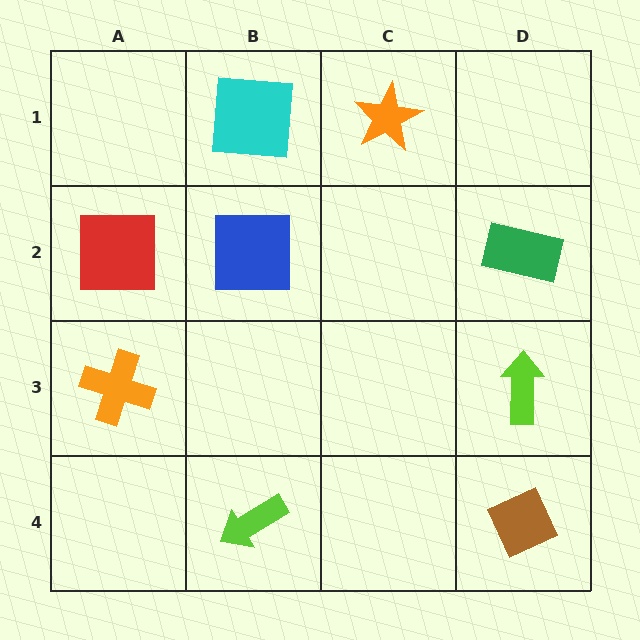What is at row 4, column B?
A lime arrow.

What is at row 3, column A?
An orange cross.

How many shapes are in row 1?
2 shapes.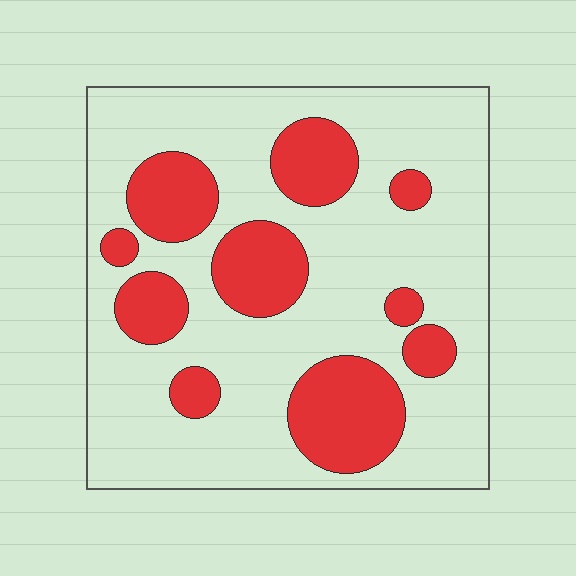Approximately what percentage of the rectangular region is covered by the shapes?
Approximately 25%.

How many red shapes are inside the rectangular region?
10.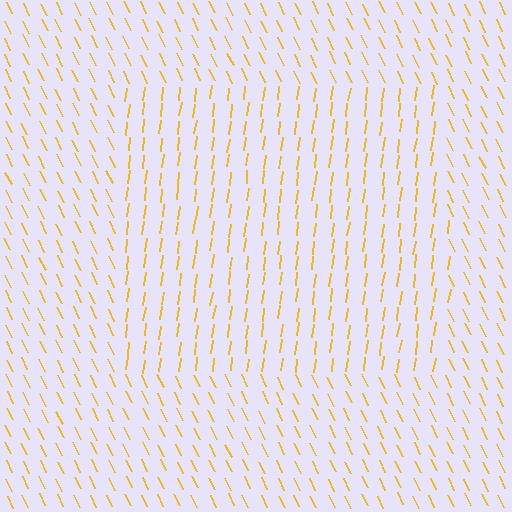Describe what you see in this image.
The image is filled with small yellow line segments. A rectangle region in the image has lines oriented differently from the surrounding lines, creating a visible texture boundary.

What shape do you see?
I see a rectangle.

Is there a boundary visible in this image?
Yes, there is a texture boundary formed by a change in line orientation.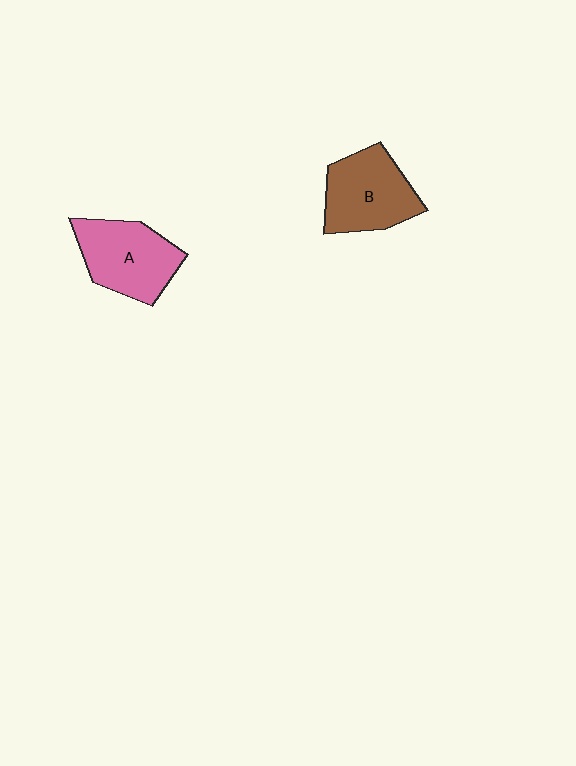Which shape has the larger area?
Shape A (pink).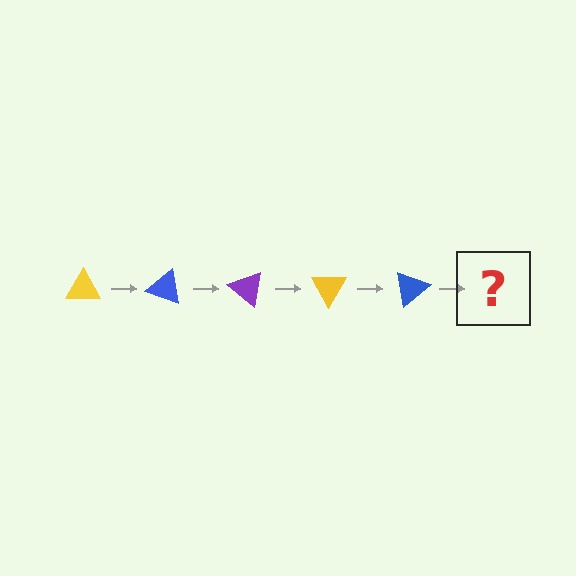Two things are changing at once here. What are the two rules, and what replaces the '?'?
The two rules are that it rotates 20 degrees each step and the color cycles through yellow, blue, and purple. The '?' should be a purple triangle, rotated 100 degrees from the start.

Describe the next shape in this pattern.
It should be a purple triangle, rotated 100 degrees from the start.